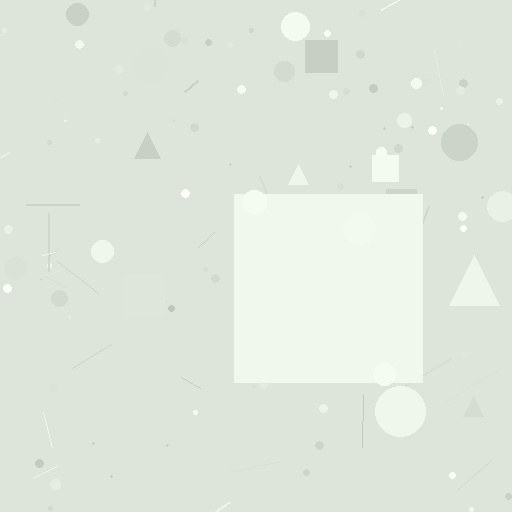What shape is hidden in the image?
A square is hidden in the image.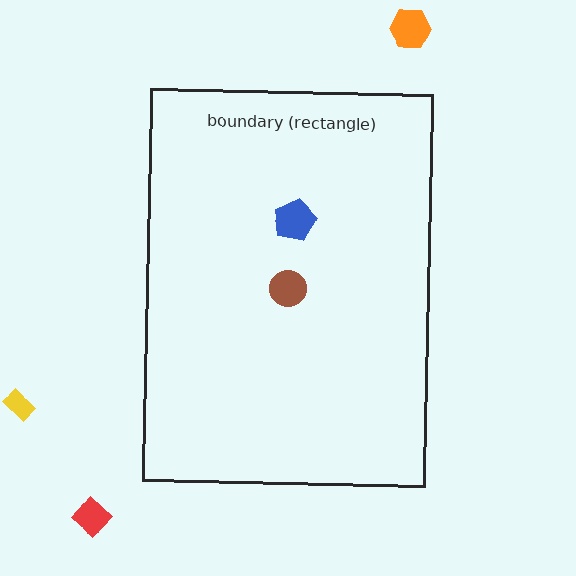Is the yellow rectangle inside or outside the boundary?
Outside.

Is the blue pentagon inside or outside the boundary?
Inside.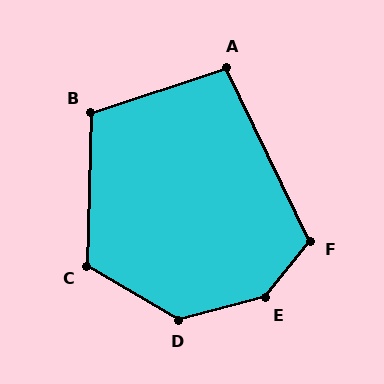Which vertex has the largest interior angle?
E, at approximately 143 degrees.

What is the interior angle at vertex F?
Approximately 115 degrees (obtuse).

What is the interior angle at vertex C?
Approximately 119 degrees (obtuse).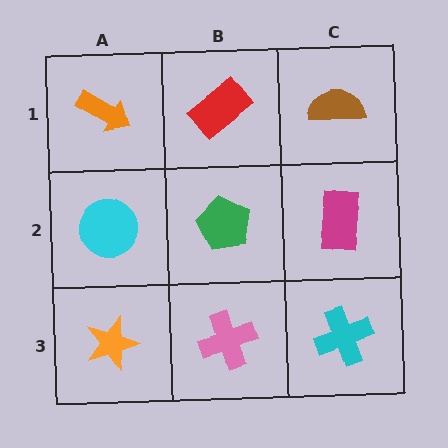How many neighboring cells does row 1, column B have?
3.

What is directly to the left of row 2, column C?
A green pentagon.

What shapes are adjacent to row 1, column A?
A cyan circle (row 2, column A), a red rectangle (row 1, column B).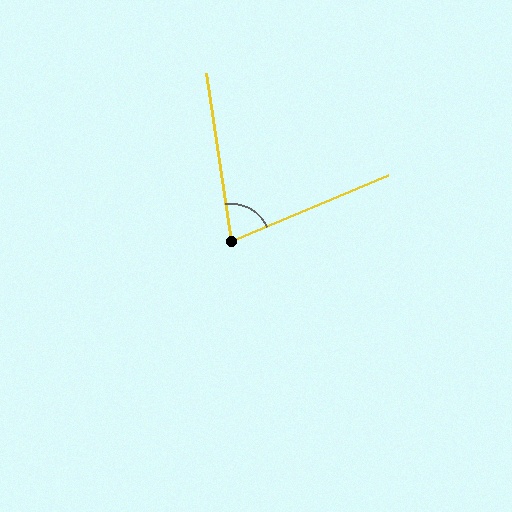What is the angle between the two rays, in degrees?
Approximately 76 degrees.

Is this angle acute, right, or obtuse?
It is acute.